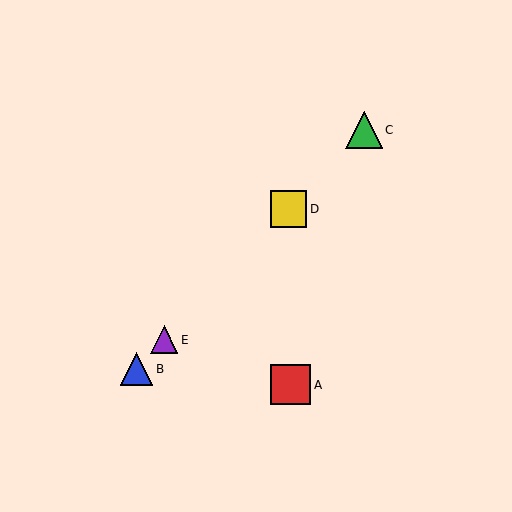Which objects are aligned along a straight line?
Objects B, C, D, E are aligned along a straight line.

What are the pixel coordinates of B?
Object B is at (137, 369).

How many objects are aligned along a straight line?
4 objects (B, C, D, E) are aligned along a straight line.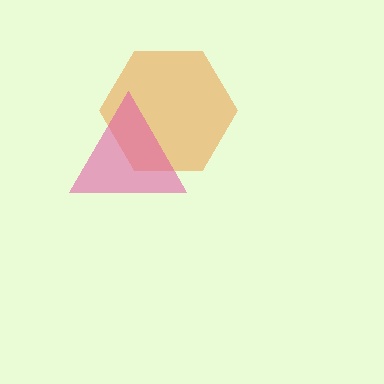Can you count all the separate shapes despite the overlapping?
Yes, there are 2 separate shapes.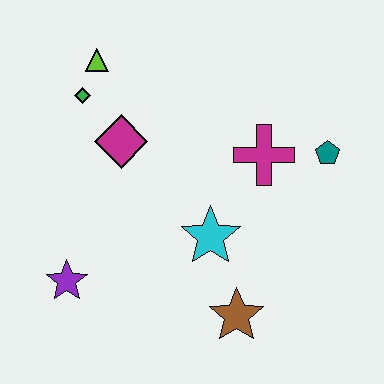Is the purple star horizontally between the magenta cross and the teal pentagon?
No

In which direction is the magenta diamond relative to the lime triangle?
The magenta diamond is below the lime triangle.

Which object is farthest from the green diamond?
The brown star is farthest from the green diamond.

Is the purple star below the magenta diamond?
Yes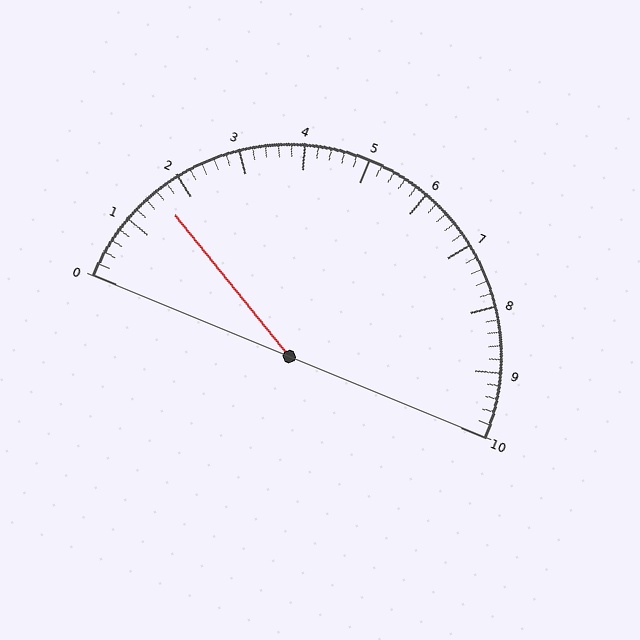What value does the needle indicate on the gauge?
The needle indicates approximately 1.6.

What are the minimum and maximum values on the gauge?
The gauge ranges from 0 to 10.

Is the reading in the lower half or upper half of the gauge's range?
The reading is in the lower half of the range (0 to 10).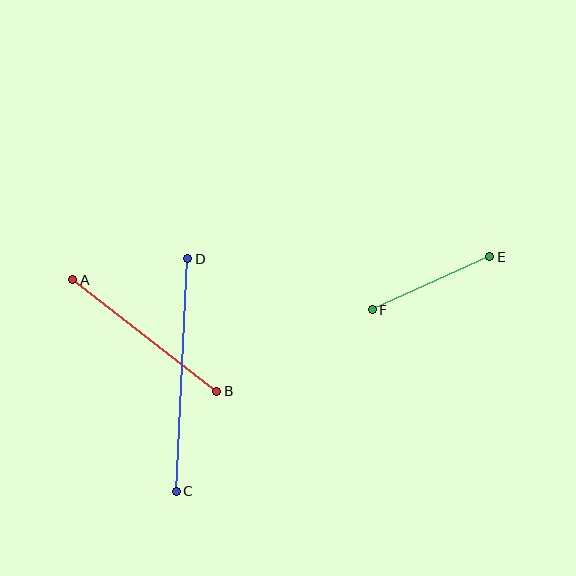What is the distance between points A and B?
The distance is approximately 182 pixels.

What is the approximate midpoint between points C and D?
The midpoint is at approximately (182, 375) pixels.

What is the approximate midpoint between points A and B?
The midpoint is at approximately (145, 336) pixels.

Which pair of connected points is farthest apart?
Points C and D are farthest apart.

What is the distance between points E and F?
The distance is approximately 129 pixels.